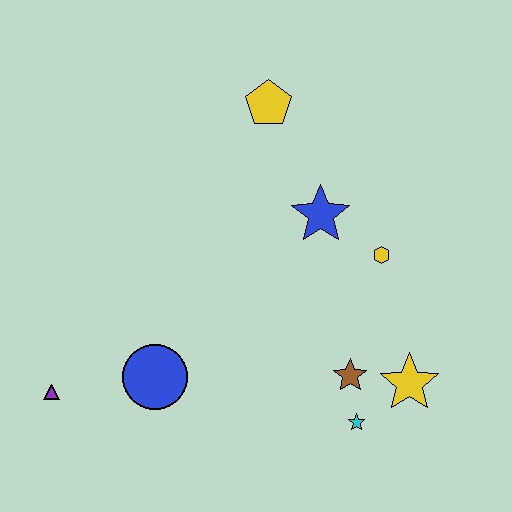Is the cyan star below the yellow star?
Yes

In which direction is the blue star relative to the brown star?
The blue star is above the brown star.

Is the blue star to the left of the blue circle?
No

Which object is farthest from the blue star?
The purple triangle is farthest from the blue star.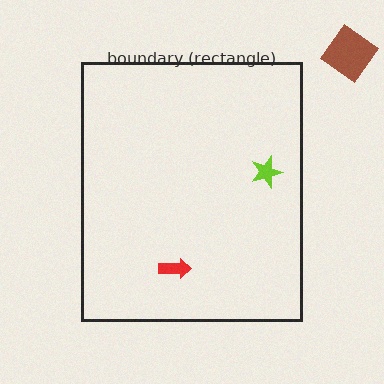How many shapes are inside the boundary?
2 inside, 1 outside.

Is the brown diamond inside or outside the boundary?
Outside.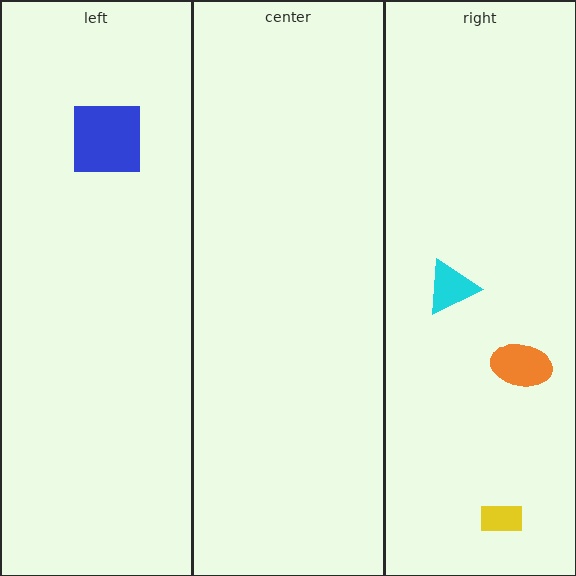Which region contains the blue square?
The left region.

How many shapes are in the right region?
3.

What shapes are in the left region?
The blue square.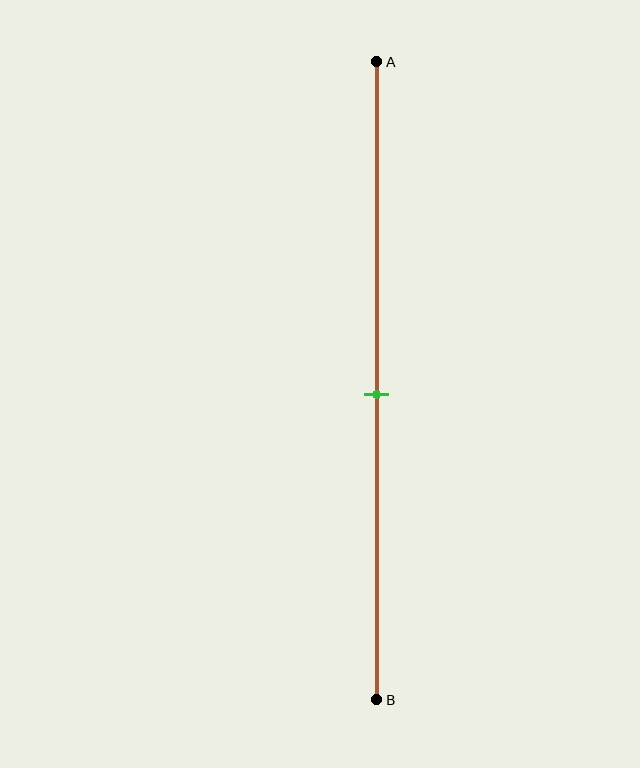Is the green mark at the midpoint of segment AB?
Yes, the mark is approximately at the midpoint.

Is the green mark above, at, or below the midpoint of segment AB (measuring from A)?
The green mark is approximately at the midpoint of segment AB.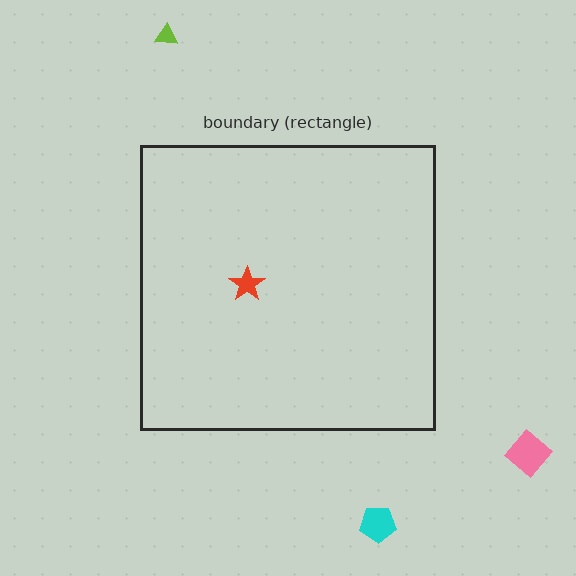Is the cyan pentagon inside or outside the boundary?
Outside.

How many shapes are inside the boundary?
1 inside, 3 outside.